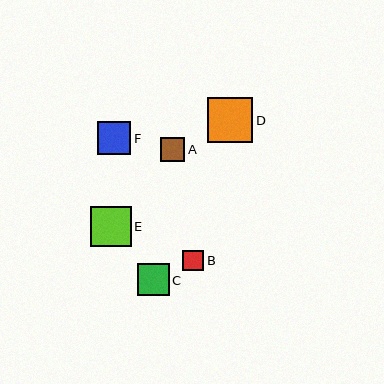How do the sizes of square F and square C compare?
Square F and square C are approximately the same size.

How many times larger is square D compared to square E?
Square D is approximately 1.1 times the size of square E.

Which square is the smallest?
Square B is the smallest with a size of approximately 21 pixels.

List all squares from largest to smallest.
From largest to smallest: D, E, F, C, A, B.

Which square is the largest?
Square D is the largest with a size of approximately 45 pixels.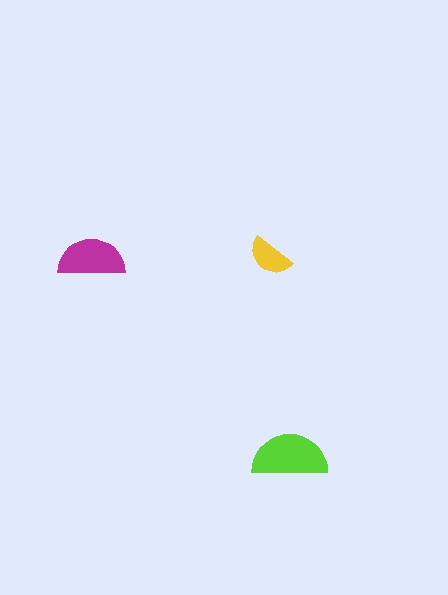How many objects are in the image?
There are 3 objects in the image.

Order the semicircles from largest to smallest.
the lime one, the magenta one, the yellow one.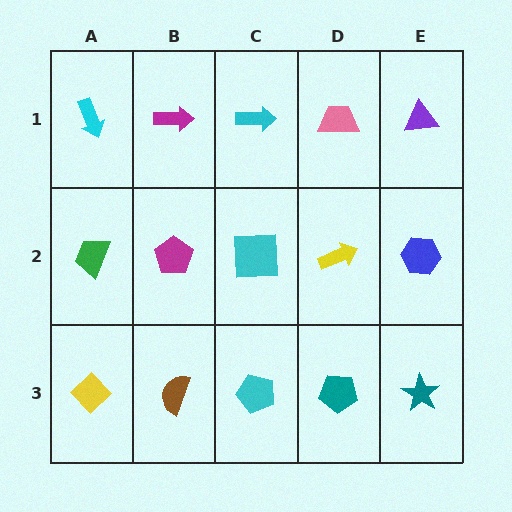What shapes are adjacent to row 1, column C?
A cyan square (row 2, column C), a magenta arrow (row 1, column B), a pink trapezoid (row 1, column D).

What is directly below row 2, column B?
A brown semicircle.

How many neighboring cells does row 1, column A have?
2.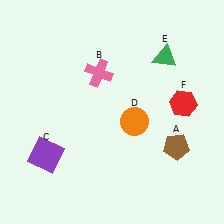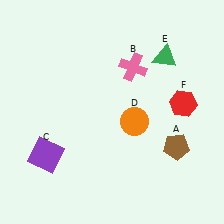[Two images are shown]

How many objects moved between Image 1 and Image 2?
1 object moved between the two images.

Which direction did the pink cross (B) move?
The pink cross (B) moved right.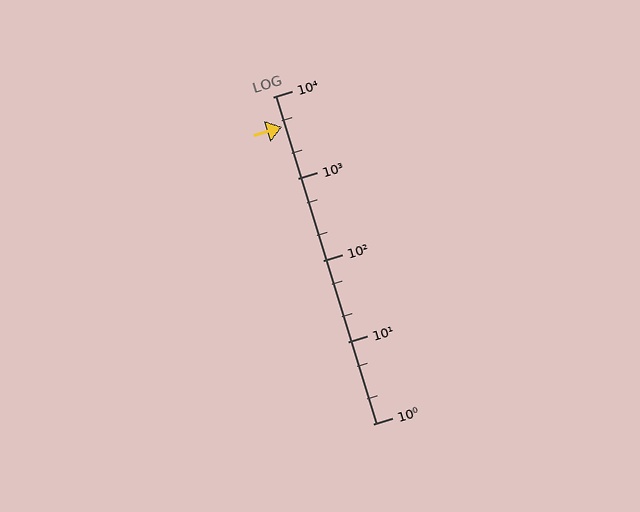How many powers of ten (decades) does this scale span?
The scale spans 4 decades, from 1 to 10000.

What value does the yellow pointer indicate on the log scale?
The pointer indicates approximately 4300.